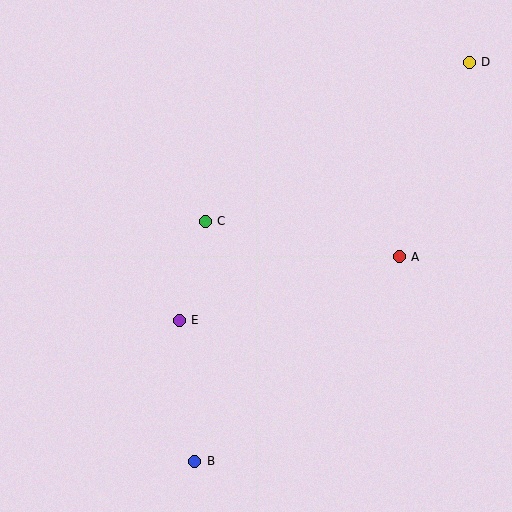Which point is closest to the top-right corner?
Point D is closest to the top-right corner.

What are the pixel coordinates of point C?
Point C is at (205, 221).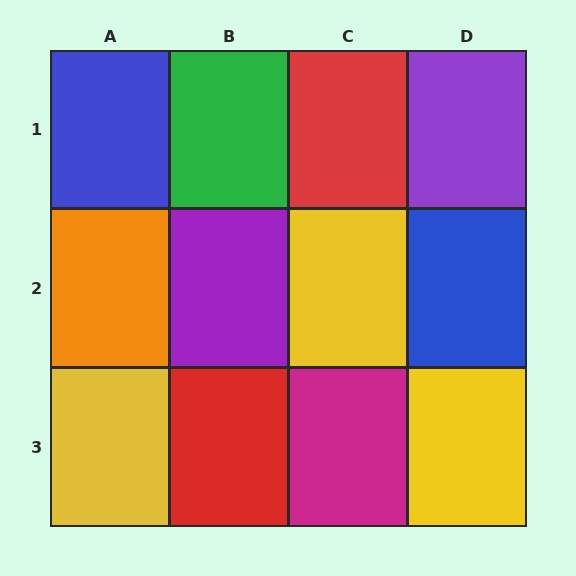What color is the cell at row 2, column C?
Yellow.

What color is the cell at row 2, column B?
Purple.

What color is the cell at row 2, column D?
Blue.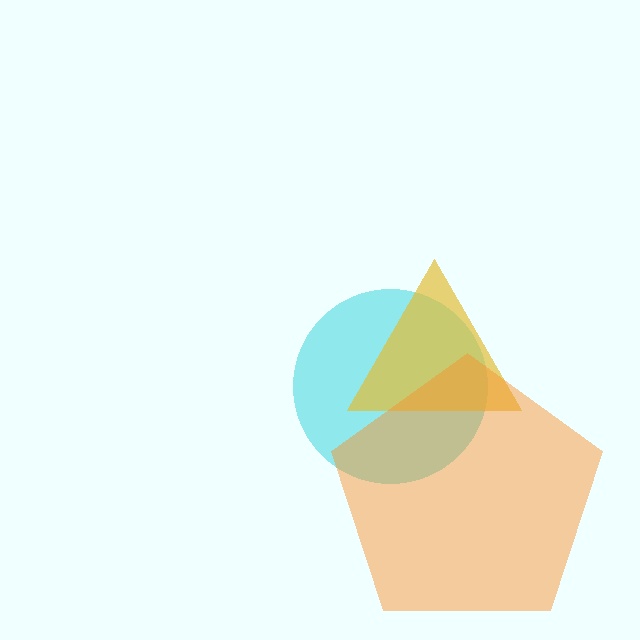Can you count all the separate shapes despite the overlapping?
Yes, there are 3 separate shapes.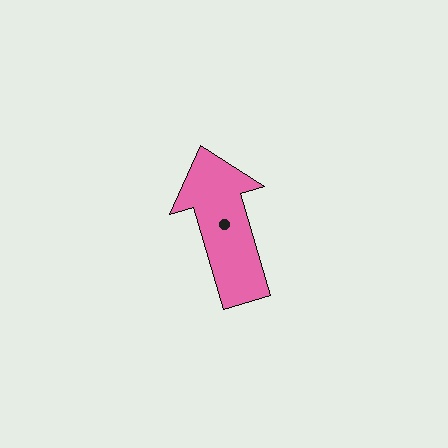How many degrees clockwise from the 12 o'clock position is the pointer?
Approximately 344 degrees.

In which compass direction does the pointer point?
North.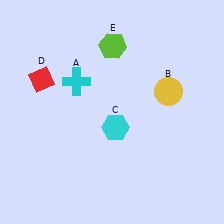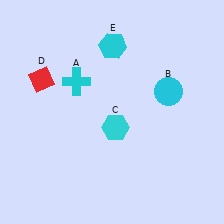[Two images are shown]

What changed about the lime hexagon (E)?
In Image 1, E is lime. In Image 2, it changed to cyan.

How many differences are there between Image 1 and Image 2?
There are 2 differences between the two images.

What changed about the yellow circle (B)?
In Image 1, B is yellow. In Image 2, it changed to cyan.